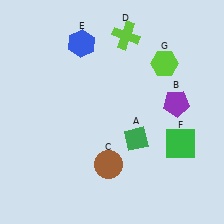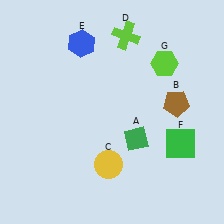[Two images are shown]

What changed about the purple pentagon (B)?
In Image 1, B is purple. In Image 2, it changed to brown.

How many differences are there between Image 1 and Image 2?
There are 2 differences between the two images.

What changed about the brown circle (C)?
In Image 1, C is brown. In Image 2, it changed to yellow.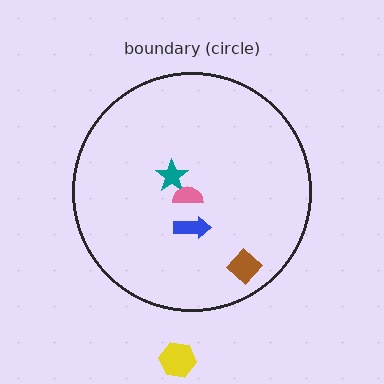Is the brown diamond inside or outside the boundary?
Inside.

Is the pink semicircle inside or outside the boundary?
Inside.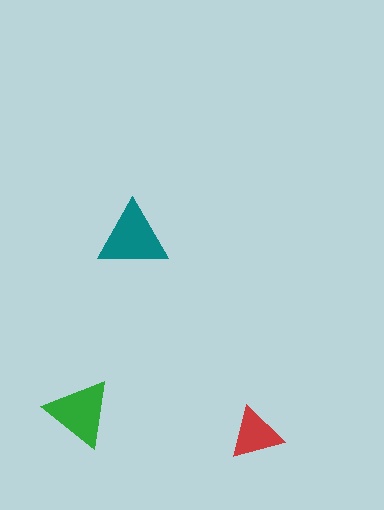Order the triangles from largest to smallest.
the teal one, the green one, the red one.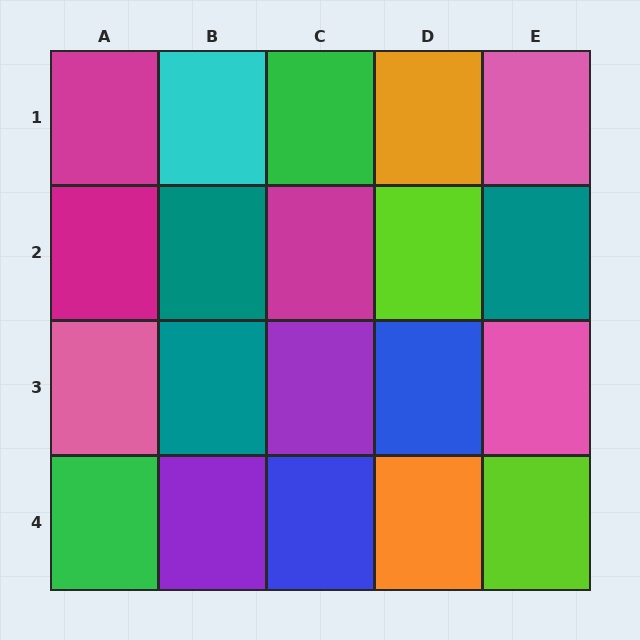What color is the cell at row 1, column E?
Pink.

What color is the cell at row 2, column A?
Magenta.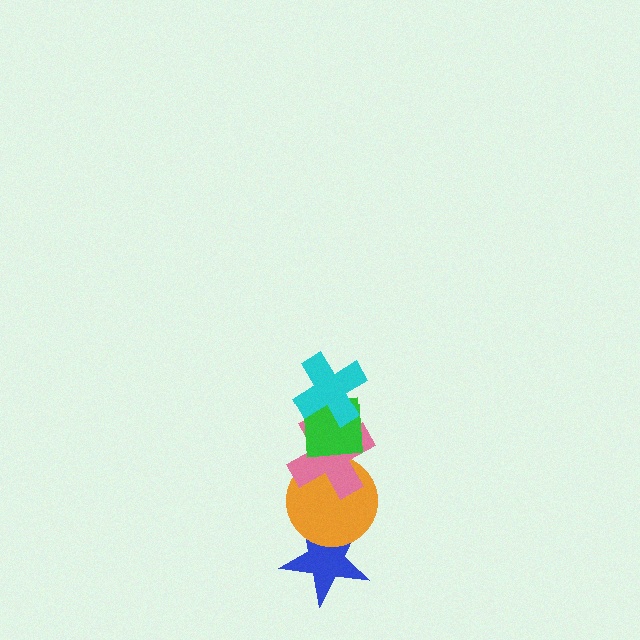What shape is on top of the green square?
The cyan cross is on top of the green square.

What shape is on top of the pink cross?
The green square is on top of the pink cross.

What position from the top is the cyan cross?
The cyan cross is 1st from the top.